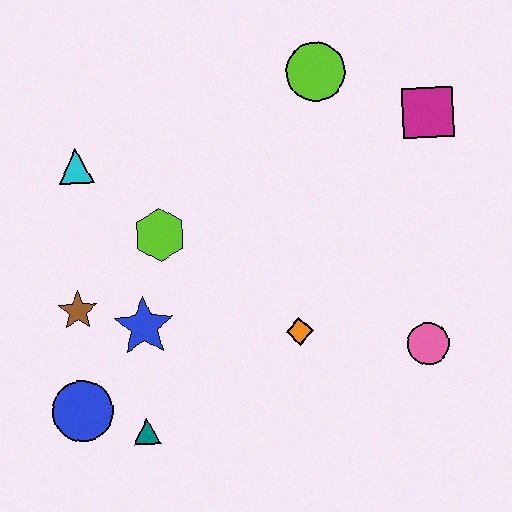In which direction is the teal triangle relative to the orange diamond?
The teal triangle is to the left of the orange diamond.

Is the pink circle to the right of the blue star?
Yes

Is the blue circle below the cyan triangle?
Yes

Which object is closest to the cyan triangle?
The lime hexagon is closest to the cyan triangle.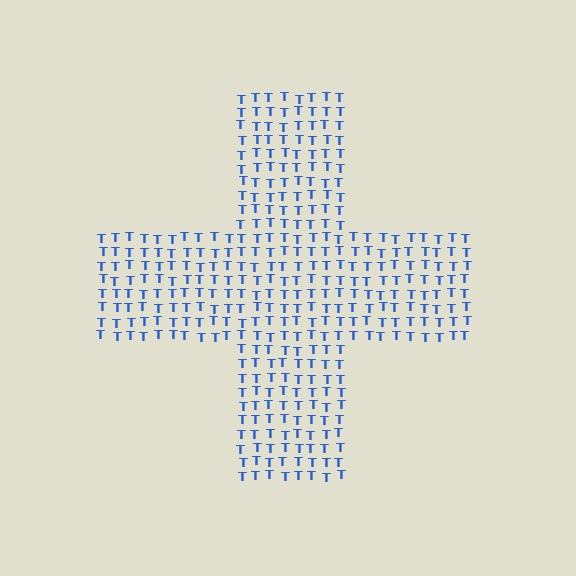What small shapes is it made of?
It is made of small letter T's.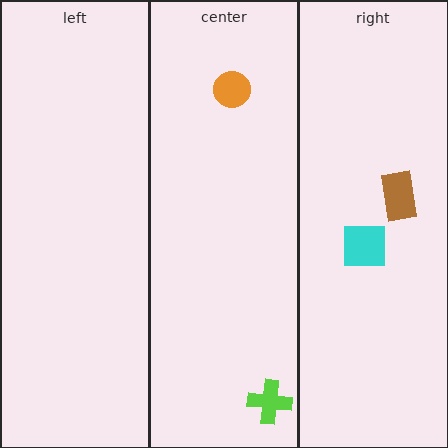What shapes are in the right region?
The brown rectangle, the cyan square.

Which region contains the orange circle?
The center region.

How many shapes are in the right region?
2.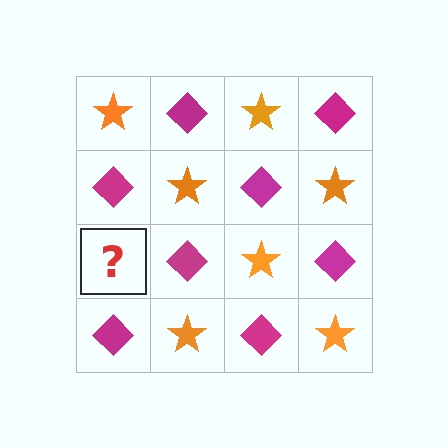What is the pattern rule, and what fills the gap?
The rule is that it alternates orange star and magenta diamond in a checkerboard pattern. The gap should be filled with an orange star.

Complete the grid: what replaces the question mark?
The question mark should be replaced with an orange star.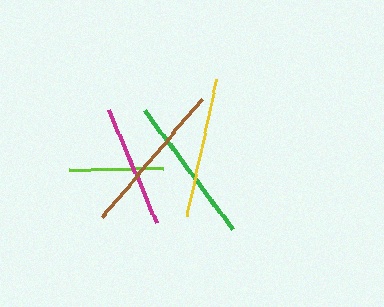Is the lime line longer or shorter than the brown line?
The brown line is longer than the lime line.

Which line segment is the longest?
The brown line is the longest at approximately 155 pixels.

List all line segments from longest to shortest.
From longest to shortest: brown, green, yellow, magenta, lime.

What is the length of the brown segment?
The brown segment is approximately 155 pixels long.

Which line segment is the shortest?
The lime line is the shortest at approximately 94 pixels.